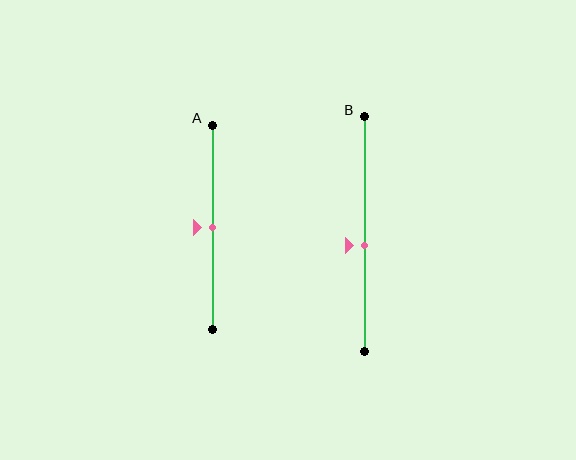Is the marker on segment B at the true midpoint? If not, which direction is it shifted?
No, the marker on segment B is shifted downward by about 5% of the segment length.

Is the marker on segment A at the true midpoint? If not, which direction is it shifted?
Yes, the marker on segment A is at the true midpoint.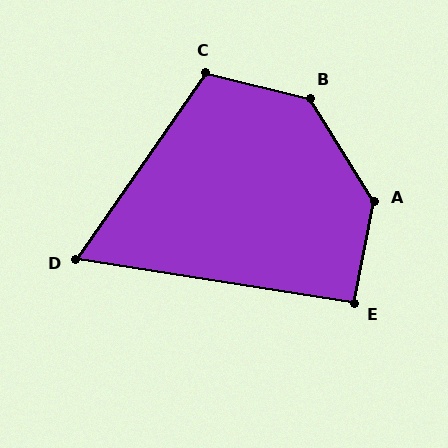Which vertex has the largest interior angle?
A, at approximately 136 degrees.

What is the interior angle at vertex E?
Approximately 92 degrees (approximately right).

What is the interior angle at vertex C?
Approximately 111 degrees (obtuse).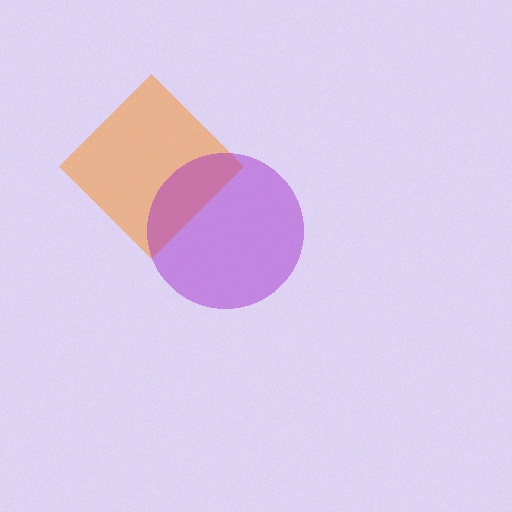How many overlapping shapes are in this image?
There are 2 overlapping shapes in the image.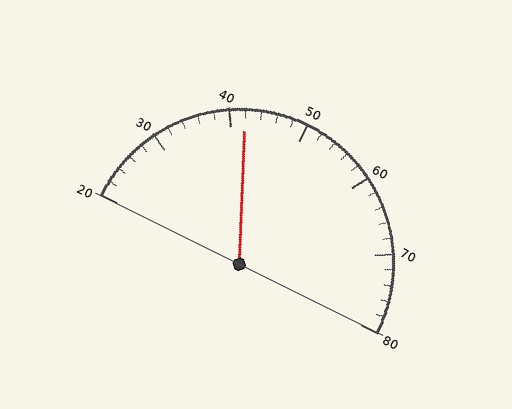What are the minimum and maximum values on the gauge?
The gauge ranges from 20 to 80.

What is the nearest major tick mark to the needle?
The nearest major tick mark is 40.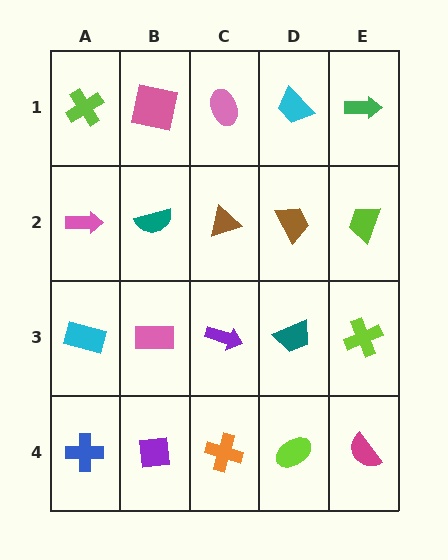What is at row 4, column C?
An orange cross.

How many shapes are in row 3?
5 shapes.